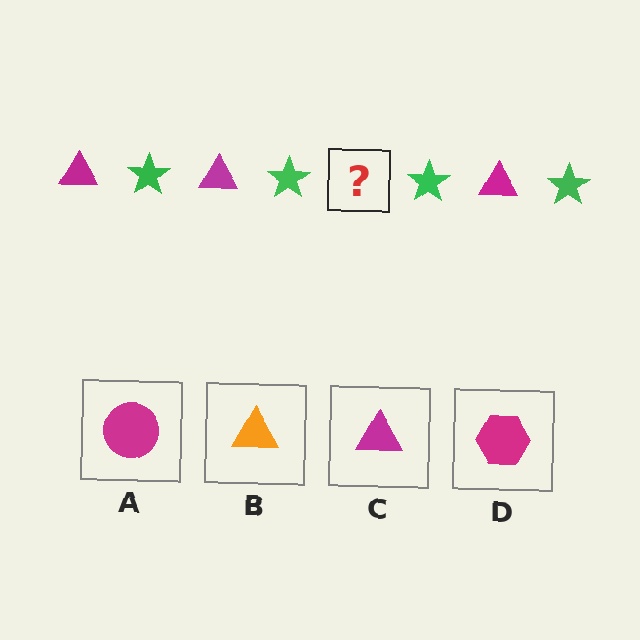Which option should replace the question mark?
Option C.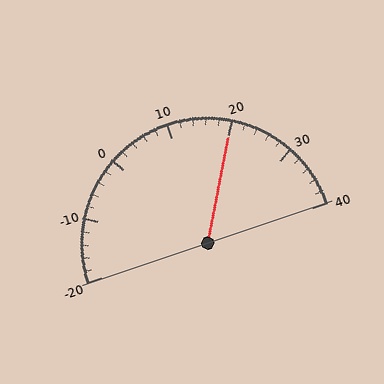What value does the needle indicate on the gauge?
The needle indicates approximately 20.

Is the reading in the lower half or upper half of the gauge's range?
The reading is in the upper half of the range (-20 to 40).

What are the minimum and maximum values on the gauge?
The gauge ranges from -20 to 40.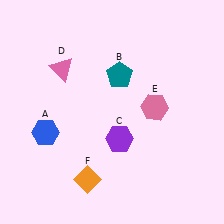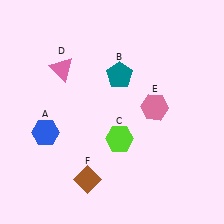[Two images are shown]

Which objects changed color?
C changed from purple to lime. F changed from orange to brown.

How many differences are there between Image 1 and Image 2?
There are 2 differences between the two images.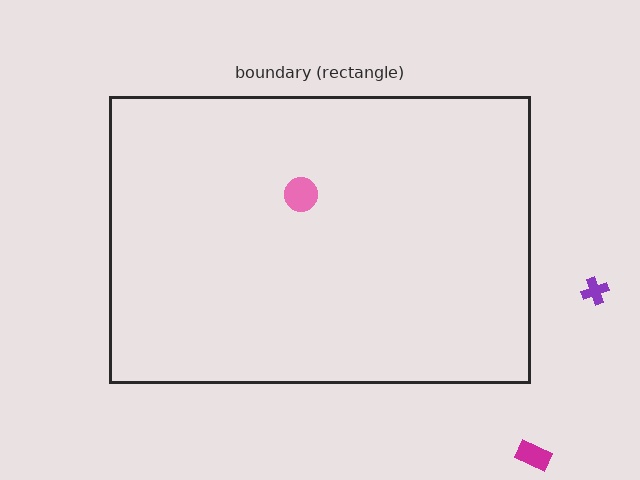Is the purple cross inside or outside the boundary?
Outside.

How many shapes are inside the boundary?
1 inside, 2 outside.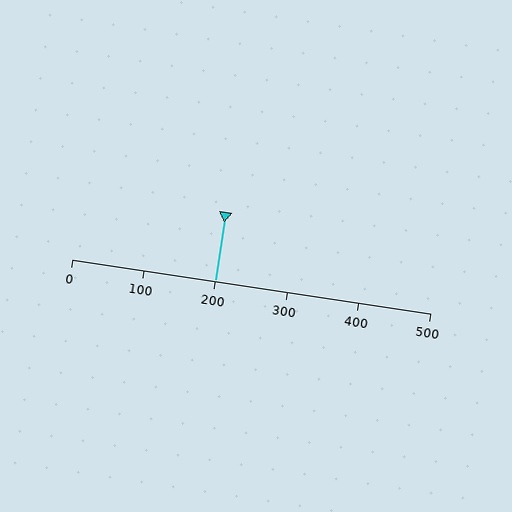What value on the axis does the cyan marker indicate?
The marker indicates approximately 200.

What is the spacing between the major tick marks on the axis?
The major ticks are spaced 100 apart.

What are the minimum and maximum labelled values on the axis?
The axis runs from 0 to 500.